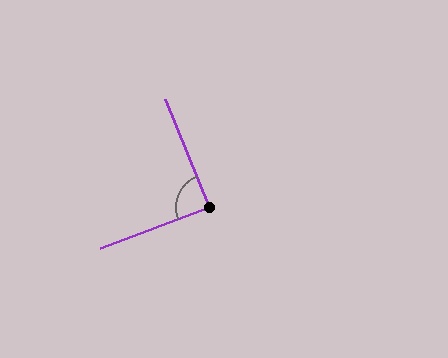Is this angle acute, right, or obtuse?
It is approximately a right angle.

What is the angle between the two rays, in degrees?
Approximately 88 degrees.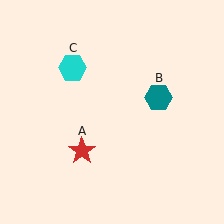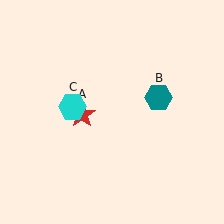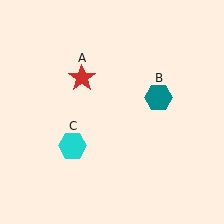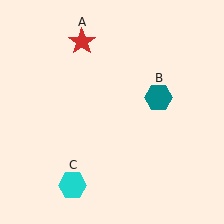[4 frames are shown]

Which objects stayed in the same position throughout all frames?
Teal hexagon (object B) remained stationary.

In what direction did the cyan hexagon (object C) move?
The cyan hexagon (object C) moved down.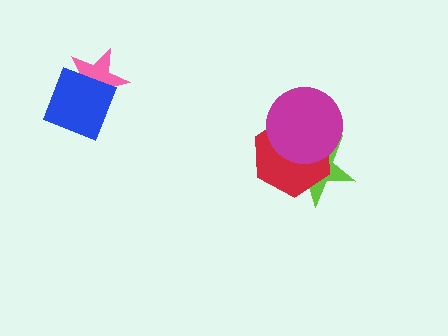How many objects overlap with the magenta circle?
2 objects overlap with the magenta circle.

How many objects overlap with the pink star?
1 object overlaps with the pink star.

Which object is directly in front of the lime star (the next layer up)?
The red hexagon is directly in front of the lime star.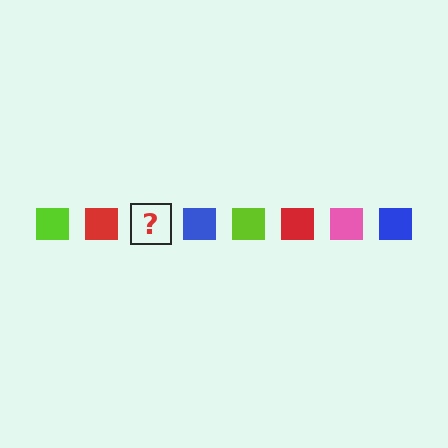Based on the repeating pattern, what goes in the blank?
The blank should be a pink square.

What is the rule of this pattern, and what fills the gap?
The rule is that the pattern cycles through lime, red, pink, blue squares. The gap should be filled with a pink square.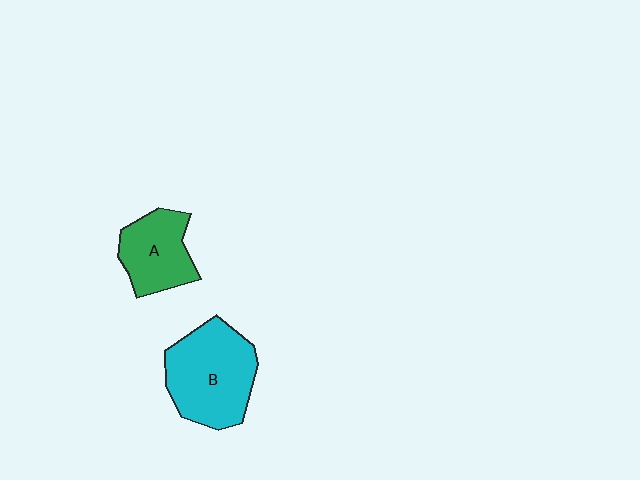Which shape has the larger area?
Shape B (cyan).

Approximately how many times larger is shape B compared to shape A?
Approximately 1.5 times.